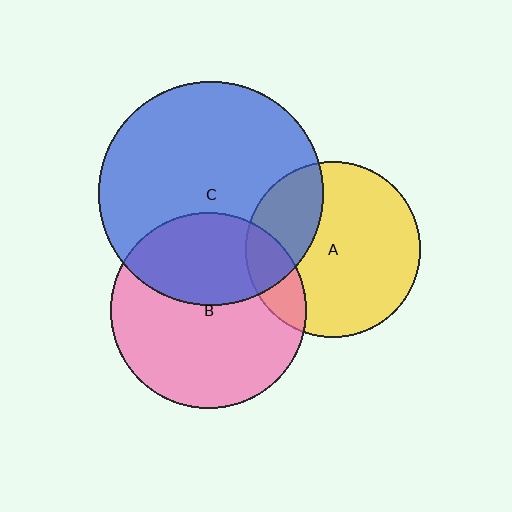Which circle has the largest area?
Circle C (blue).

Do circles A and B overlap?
Yes.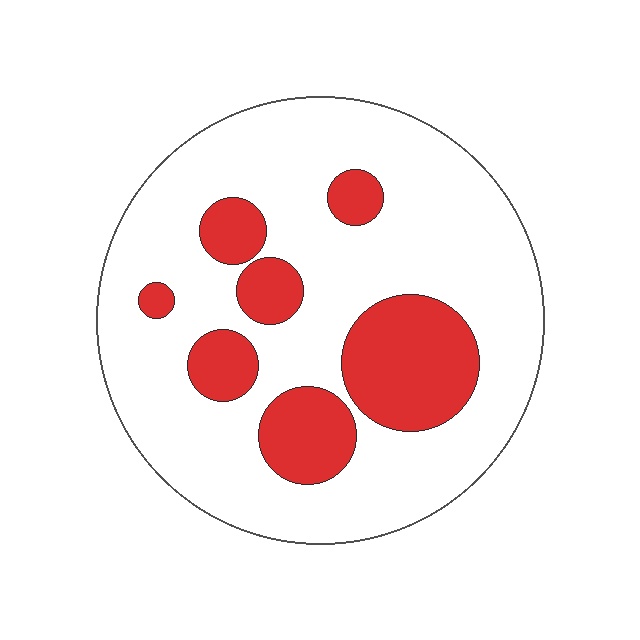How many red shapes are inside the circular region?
7.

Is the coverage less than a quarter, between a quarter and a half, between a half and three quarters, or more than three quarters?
Less than a quarter.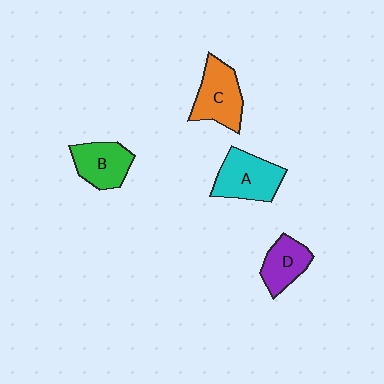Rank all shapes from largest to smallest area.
From largest to smallest: A (cyan), C (orange), B (green), D (purple).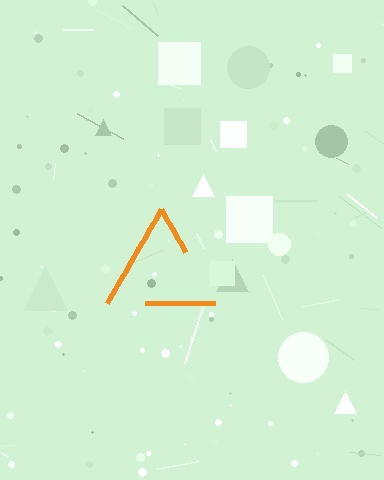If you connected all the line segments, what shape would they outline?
They would outline a triangle.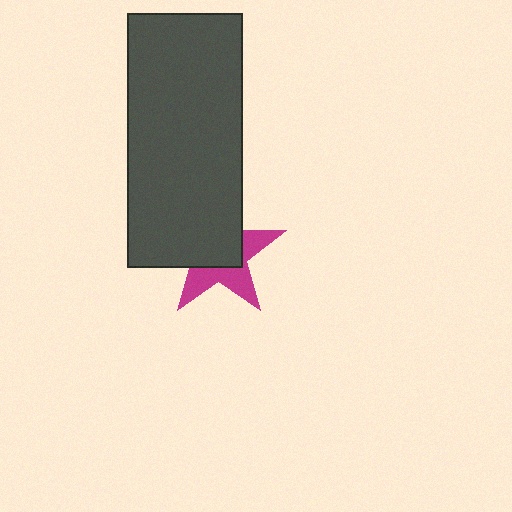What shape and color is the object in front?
The object in front is a dark gray rectangle.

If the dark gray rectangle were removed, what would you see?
You would see the complete magenta star.